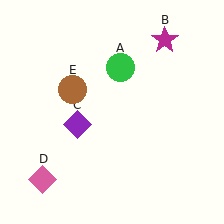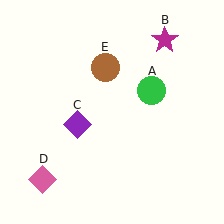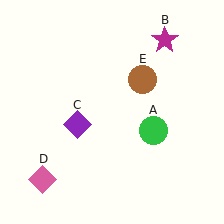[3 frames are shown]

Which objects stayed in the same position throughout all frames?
Magenta star (object B) and purple diamond (object C) and pink diamond (object D) remained stationary.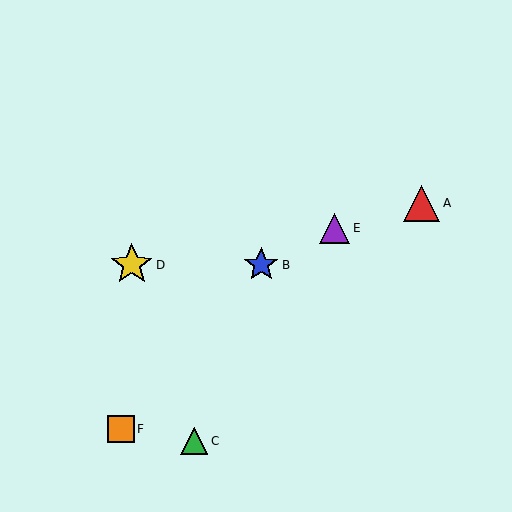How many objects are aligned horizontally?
2 objects (B, D) are aligned horizontally.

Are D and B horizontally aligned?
Yes, both are at y≈265.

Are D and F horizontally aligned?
No, D is at y≈265 and F is at y≈429.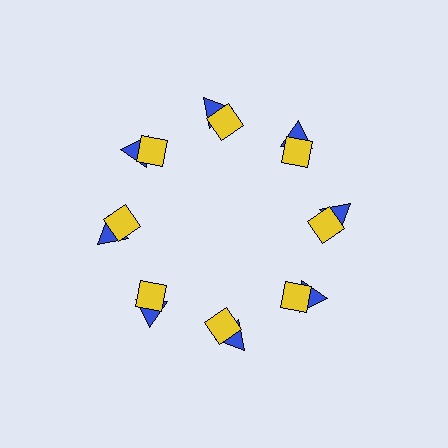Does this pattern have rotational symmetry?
Yes, this pattern has 8-fold rotational symmetry. It looks the same after rotating 45 degrees around the center.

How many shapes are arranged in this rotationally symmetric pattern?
There are 16 shapes, arranged in 8 groups of 2.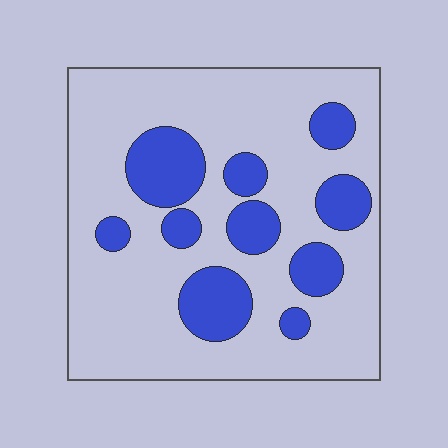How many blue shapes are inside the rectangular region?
10.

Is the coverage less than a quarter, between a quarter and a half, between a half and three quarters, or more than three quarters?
Less than a quarter.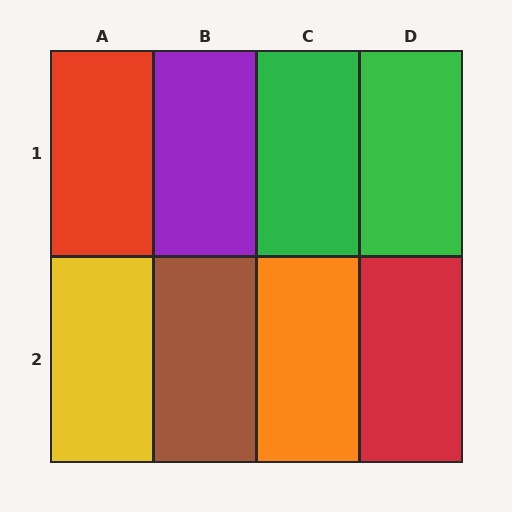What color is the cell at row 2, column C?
Orange.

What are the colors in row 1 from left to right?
Red, purple, green, green.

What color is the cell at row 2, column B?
Brown.